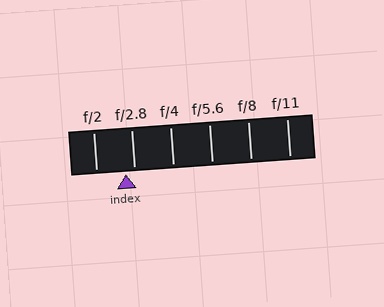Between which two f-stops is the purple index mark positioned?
The index mark is between f/2 and f/2.8.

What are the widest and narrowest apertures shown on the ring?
The widest aperture shown is f/2 and the narrowest is f/11.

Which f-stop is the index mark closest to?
The index mark is closest to f/2.8.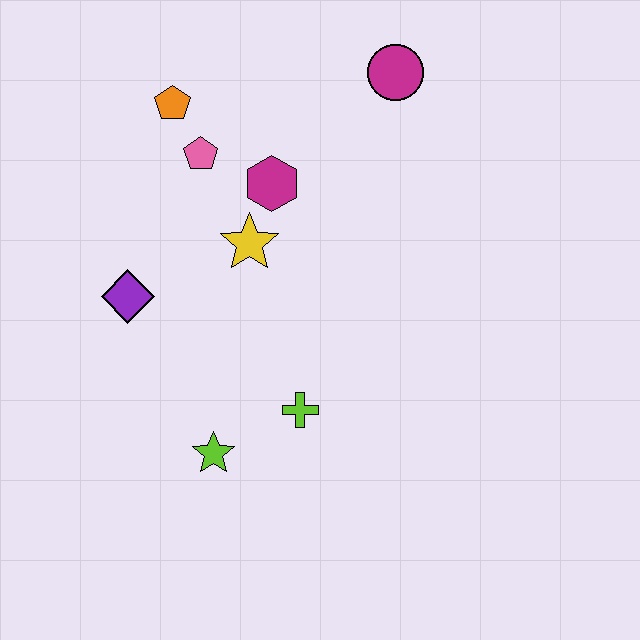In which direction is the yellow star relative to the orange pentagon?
The yellow star is below the orange pentagon.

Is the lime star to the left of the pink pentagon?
No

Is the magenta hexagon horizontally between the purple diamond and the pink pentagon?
No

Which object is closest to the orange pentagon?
The pink pentagon is closest to the orange pentagon.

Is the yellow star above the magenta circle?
No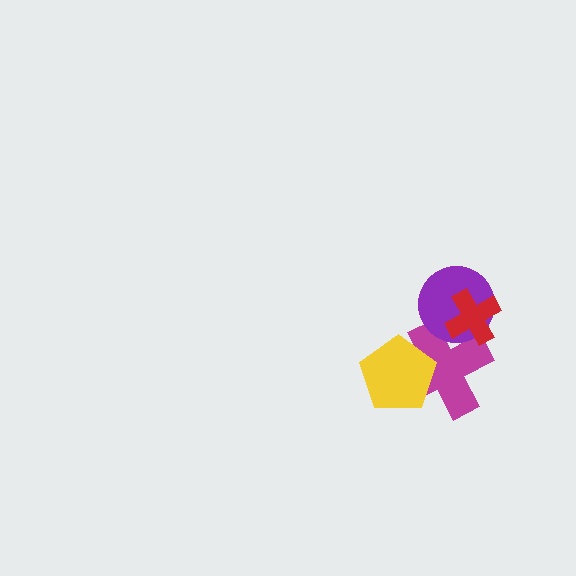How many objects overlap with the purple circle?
2 objects overlap with the purple circle.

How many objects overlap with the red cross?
2 objects overlap with the red cross.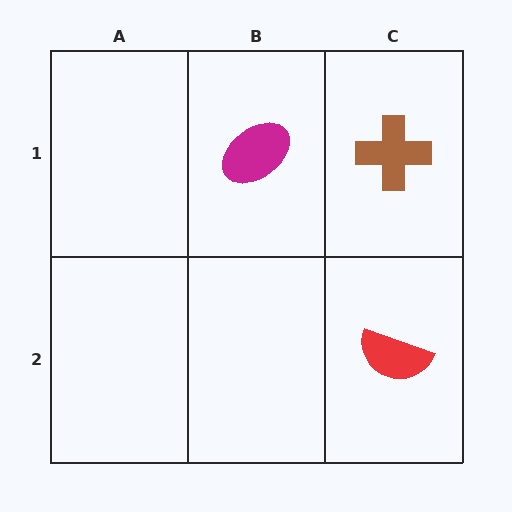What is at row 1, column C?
A brown cross.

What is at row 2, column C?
A red semicircle.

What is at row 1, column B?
A magenta ellipse.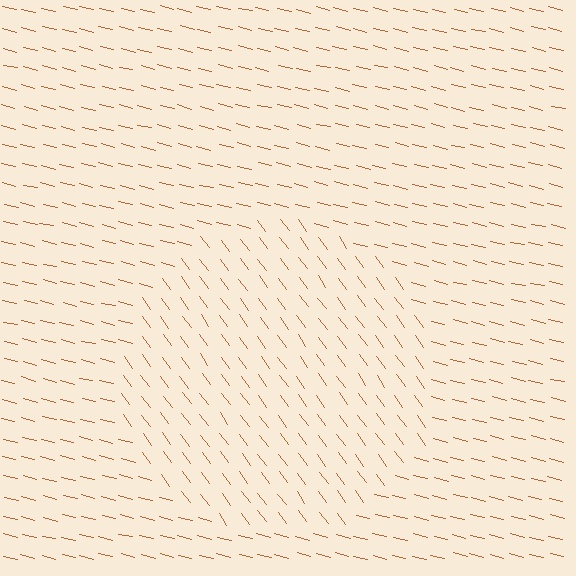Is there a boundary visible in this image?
Yes, there is a texture boundary formed by a change in line orientation.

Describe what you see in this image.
The image is filled with small brown line segments. A circle region in the image has lines oriented differently from the surrounding lines, creating a visible texture boundary.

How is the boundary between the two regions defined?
The boundary is defined purely by a change in line orientation (approximately 40 degrees difference). All lines are the same color and thickness.